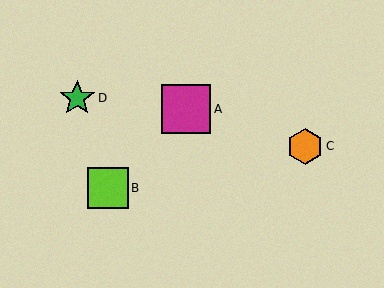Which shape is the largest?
The magenta square (labeled A) is the largest.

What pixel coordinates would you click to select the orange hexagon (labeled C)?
Click at (305, 146) to select the orange hexagon C.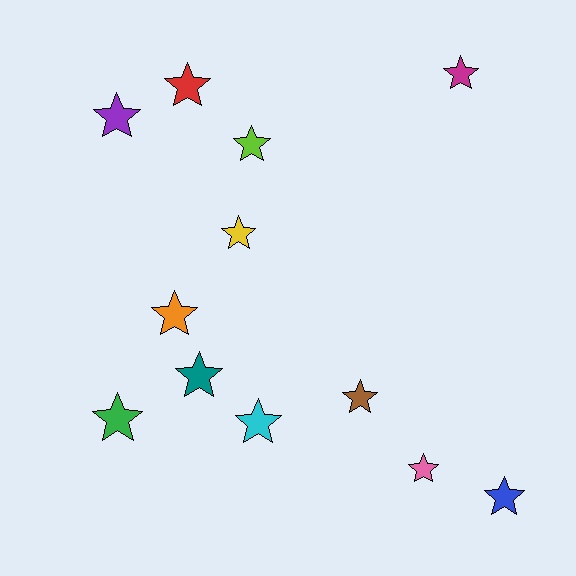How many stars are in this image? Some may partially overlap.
There are 12 stars.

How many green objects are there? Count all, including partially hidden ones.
There is 1 green object.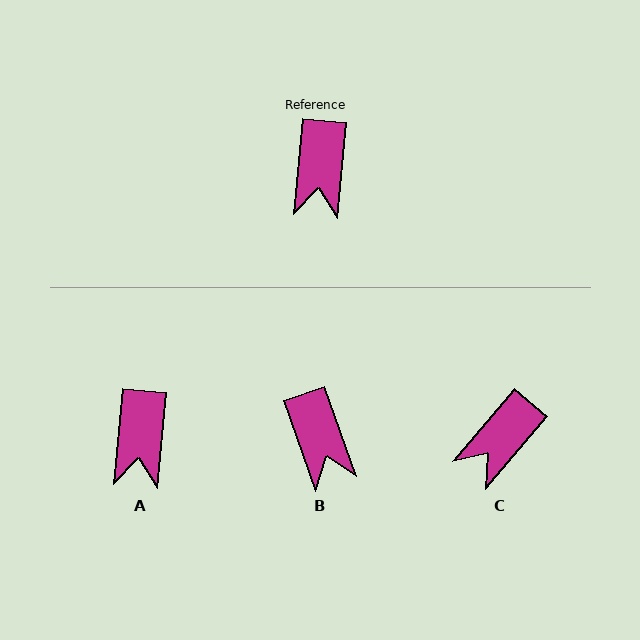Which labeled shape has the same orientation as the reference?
A.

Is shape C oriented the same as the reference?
No, it is off by about 35 degrees.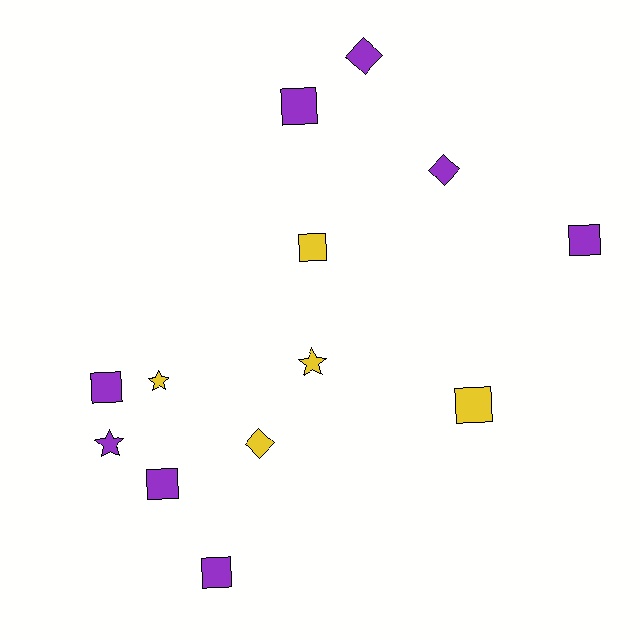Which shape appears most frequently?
Square, with 7 objects.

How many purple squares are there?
There are 5 purple squares.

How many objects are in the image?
There are 13 objects.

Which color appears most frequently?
Purple, with 8 objects.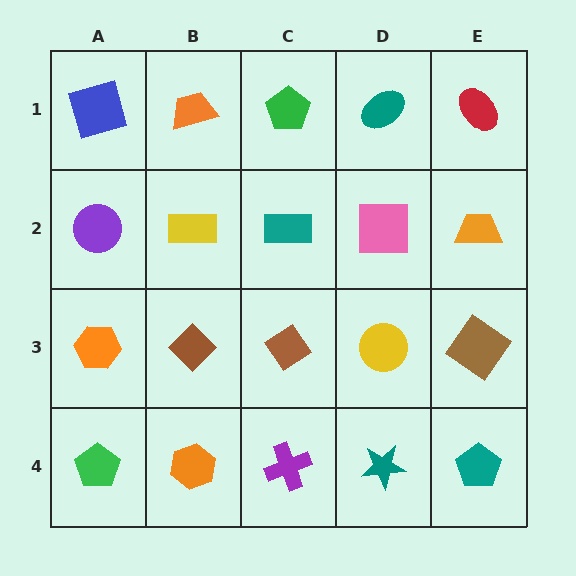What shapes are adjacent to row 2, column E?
A red ellipse (row 1, column E), a brown diamond (row 3, column E), a pink square (row 2, column D).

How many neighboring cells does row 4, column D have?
3.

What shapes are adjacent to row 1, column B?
A yellow rectangle (row 2, column B), a blue square (row 1, column A), a green pentagon (row 1, column C).